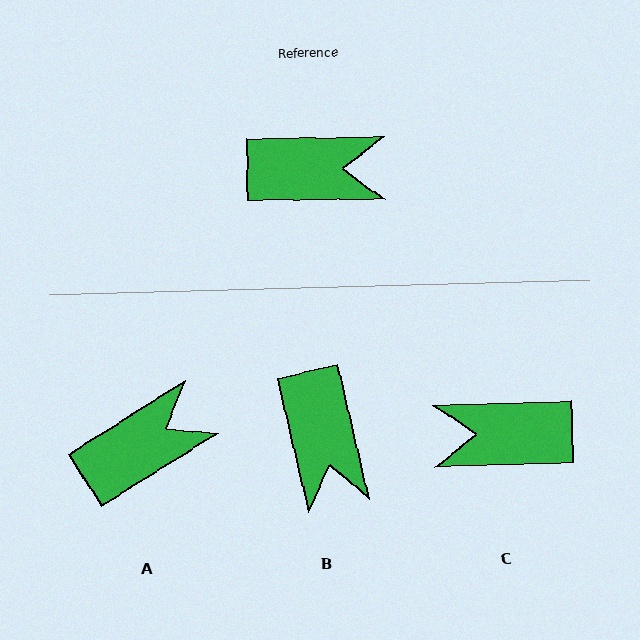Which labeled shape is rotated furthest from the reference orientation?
C, about 179 degrees away.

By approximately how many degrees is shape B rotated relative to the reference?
Approximately 78 degrees clockwise.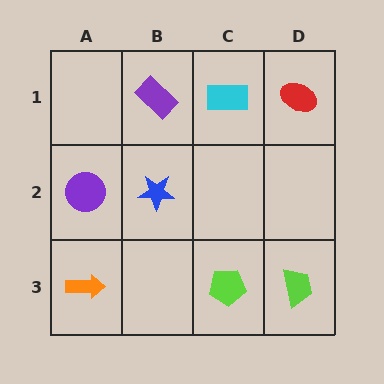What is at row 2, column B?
A blue star.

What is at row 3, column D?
A lime trapezoid.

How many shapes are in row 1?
3 shapes.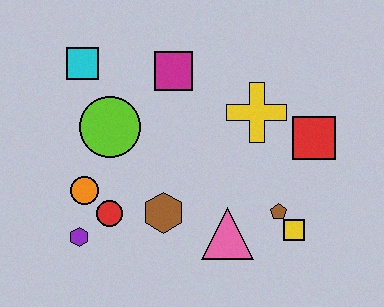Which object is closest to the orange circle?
The red circle is closest to the orange circle.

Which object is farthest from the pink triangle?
The cyan square is farthest from the pink triangle.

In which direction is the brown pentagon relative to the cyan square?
The brown pentagon is to the right of the cyan square.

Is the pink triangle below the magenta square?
Yes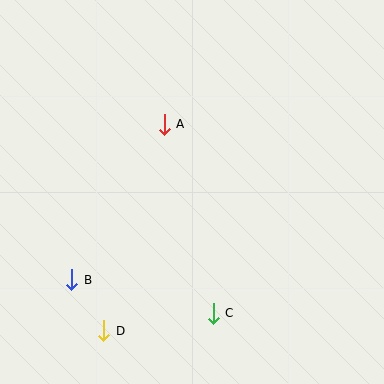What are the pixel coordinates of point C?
Point C is at (213, 313).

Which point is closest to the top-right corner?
Point A is closest to the top-right corner.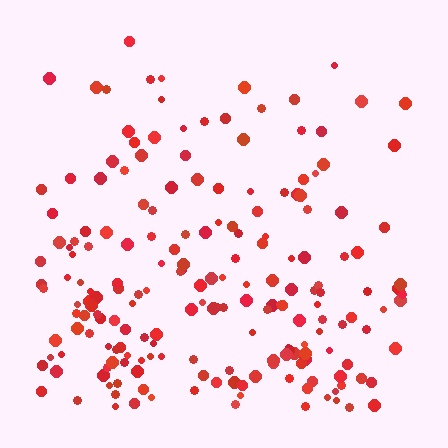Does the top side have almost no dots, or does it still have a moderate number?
Still a moderate number, just noticeably fewer than the bottom.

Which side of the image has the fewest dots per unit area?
The top.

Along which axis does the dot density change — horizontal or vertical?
Vertical.